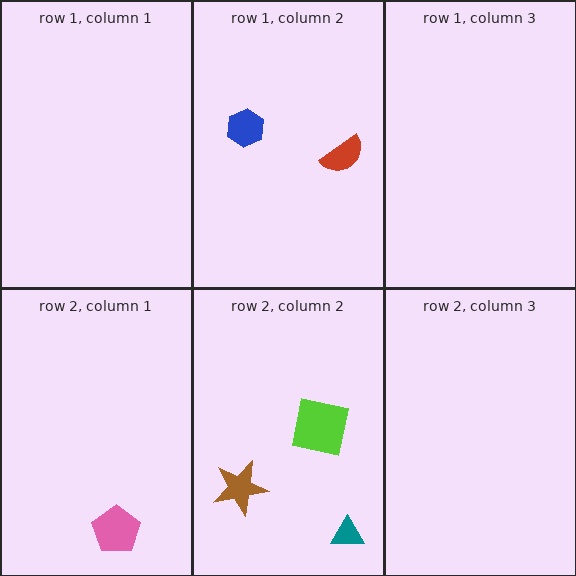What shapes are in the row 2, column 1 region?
The pink pentagon.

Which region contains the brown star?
The row 2, column 2 region.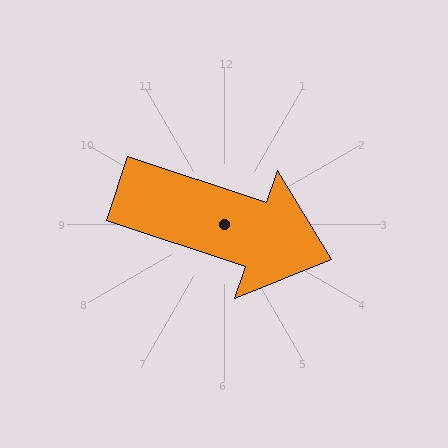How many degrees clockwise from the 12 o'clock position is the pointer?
Approximately 109 degrees.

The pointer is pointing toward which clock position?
Roughly 4 o'clock.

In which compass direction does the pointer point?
East.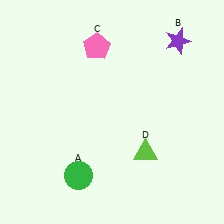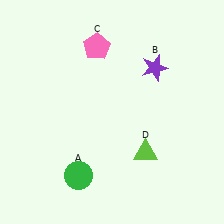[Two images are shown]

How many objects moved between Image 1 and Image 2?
1 object moved between the two images.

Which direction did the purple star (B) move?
The purple star (B) moved down.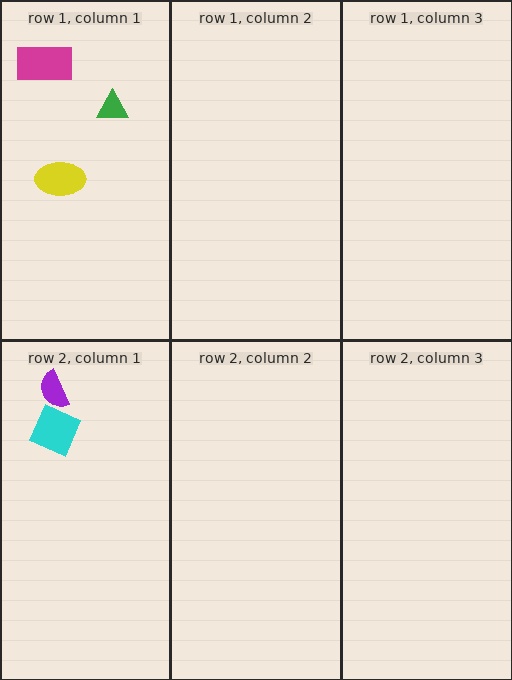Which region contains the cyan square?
The row 2, column 1 region.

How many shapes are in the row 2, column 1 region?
2.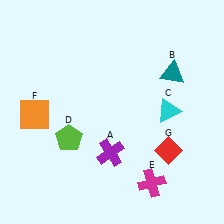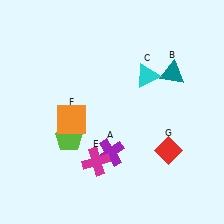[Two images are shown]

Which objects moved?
The objects that moved are: the cyan triangle (C), the magenta cross (E), the orange square (F).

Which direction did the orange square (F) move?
The orange square (F) moved right.